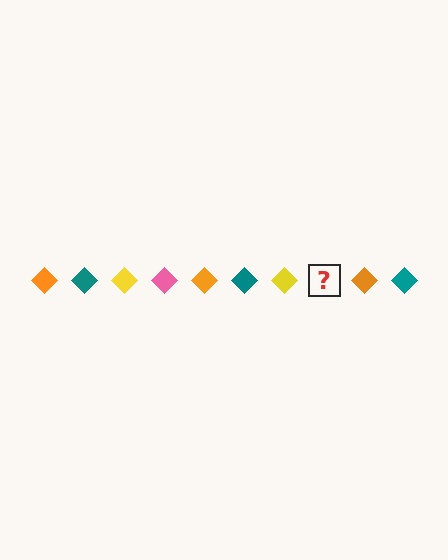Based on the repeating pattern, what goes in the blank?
The blank should be a pink diamond.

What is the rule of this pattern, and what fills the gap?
The rule is that the pattern cycles through orange, teal, yellow, pink diamonds. The gap should be filled with a pink diamond.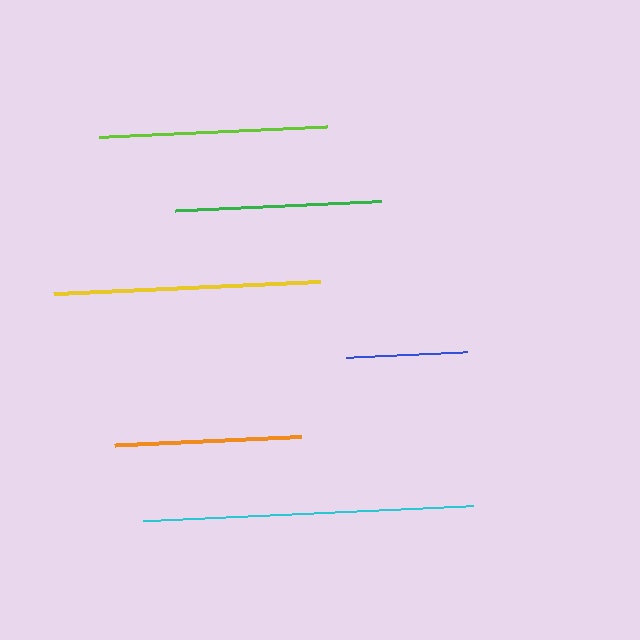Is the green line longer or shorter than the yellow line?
The yellow line is longer than the green line.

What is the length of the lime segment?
The lime segment is approximately 227 pixels long.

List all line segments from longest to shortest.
From longest to shortest: cyan, yellow, lime, green, orange, blue.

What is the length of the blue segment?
The blue segment is approximately 121 pixels long.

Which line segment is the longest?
The cyan line is the longest at approximately 330 pixels.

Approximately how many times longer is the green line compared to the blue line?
The green line is approximately 1.7 times the length of the blue line.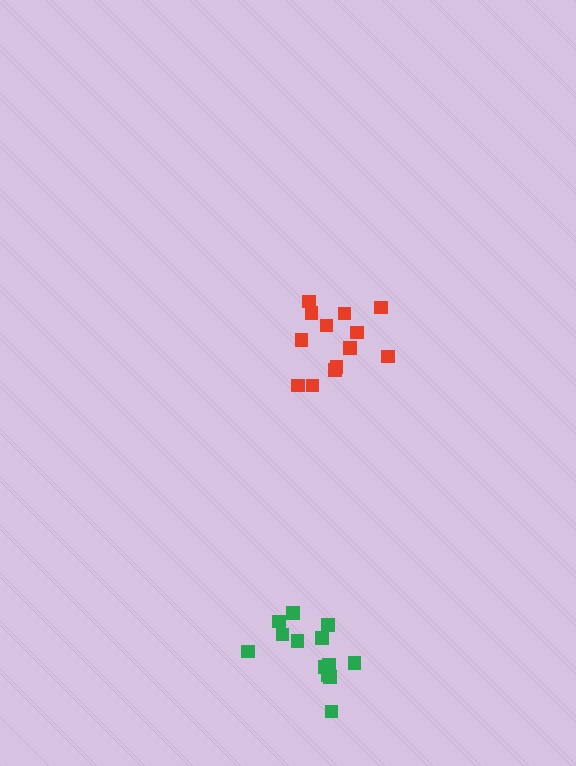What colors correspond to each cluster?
The clusters are colored: red, green.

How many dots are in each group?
Group 1: 13 dots, Group 2: 13 dots (26 total).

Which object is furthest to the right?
The red cluster is rightmost.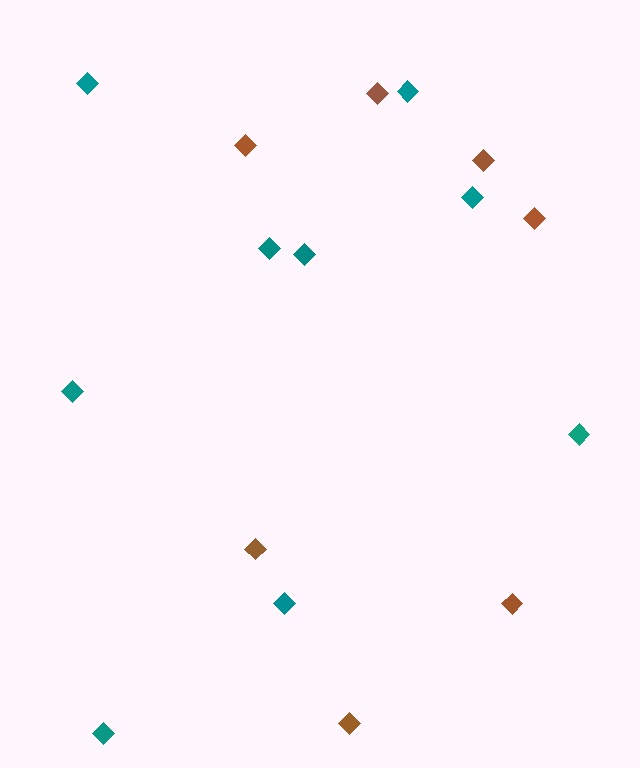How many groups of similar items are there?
There are 2 groups: one group of brown diamonds (7) and one group of teal diamonds (9).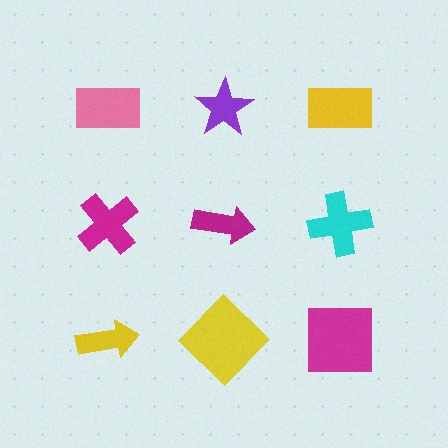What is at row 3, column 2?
A yellow diamond.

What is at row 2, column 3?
A cyan cross.